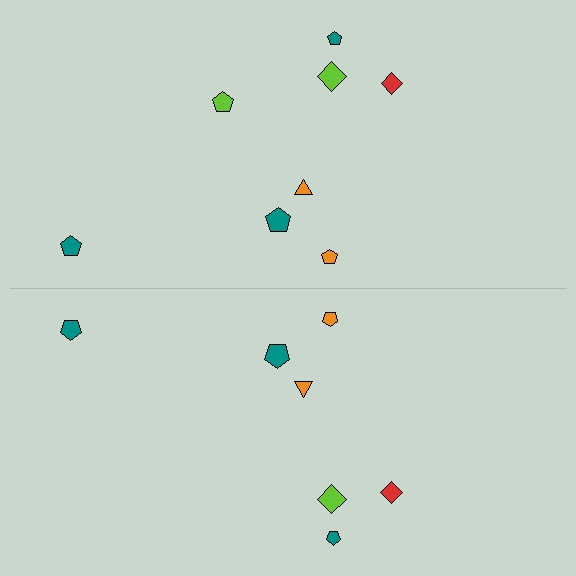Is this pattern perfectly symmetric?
No, the pattern is not perfectly symmetric. A lime pentagon is missing from the bottom side.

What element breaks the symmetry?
A lime pentagon is missing from the bottom side.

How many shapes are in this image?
There are 15 shapes in this image.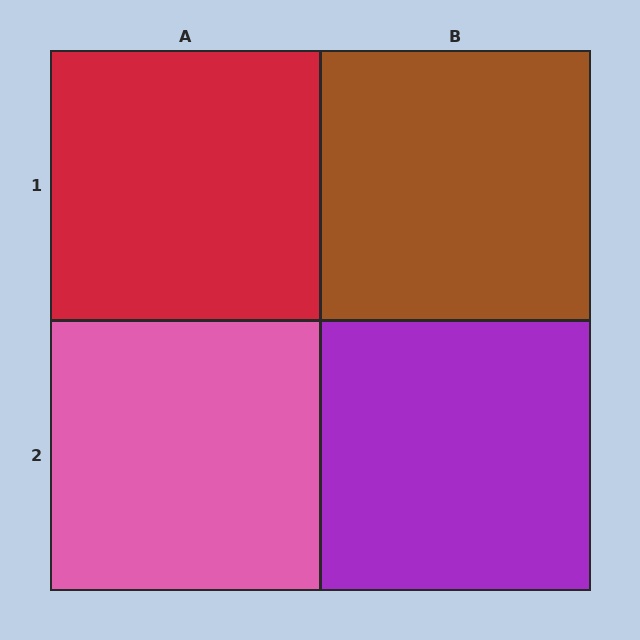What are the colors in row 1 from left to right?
Red, brown.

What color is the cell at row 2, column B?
Purple.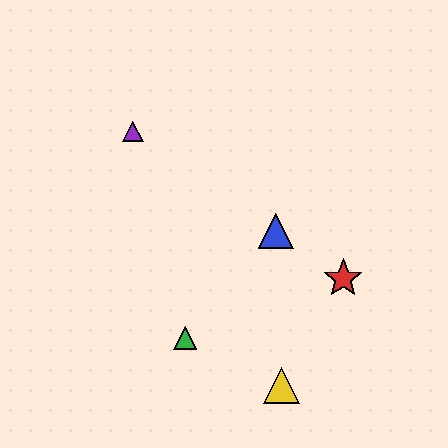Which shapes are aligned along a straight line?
The red star, the blue triangle, the purple triangle are aligned along a straight line.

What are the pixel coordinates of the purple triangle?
The purple triangle is at (133, 131).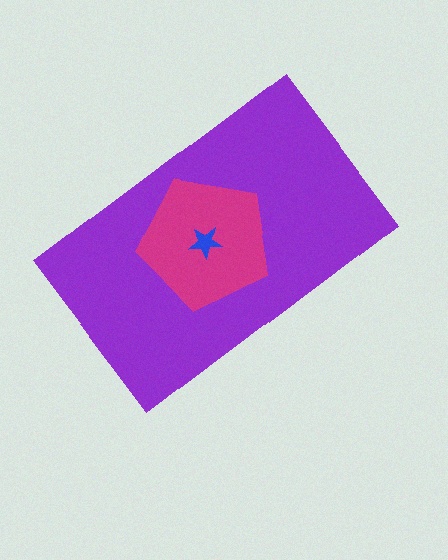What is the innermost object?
The blue star.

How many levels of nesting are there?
3.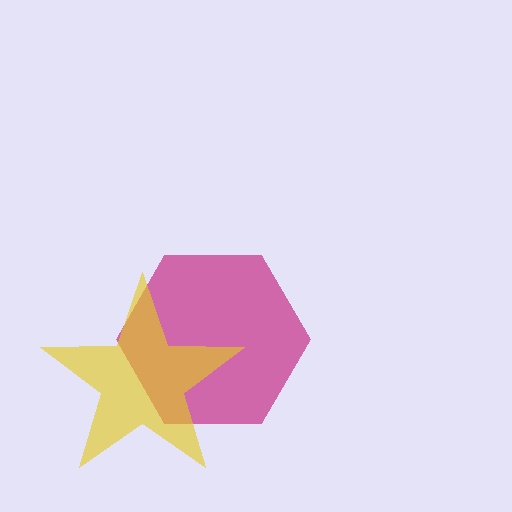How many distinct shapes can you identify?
There are 2 distinct shapes: a magenta hexagon, a yellow star.